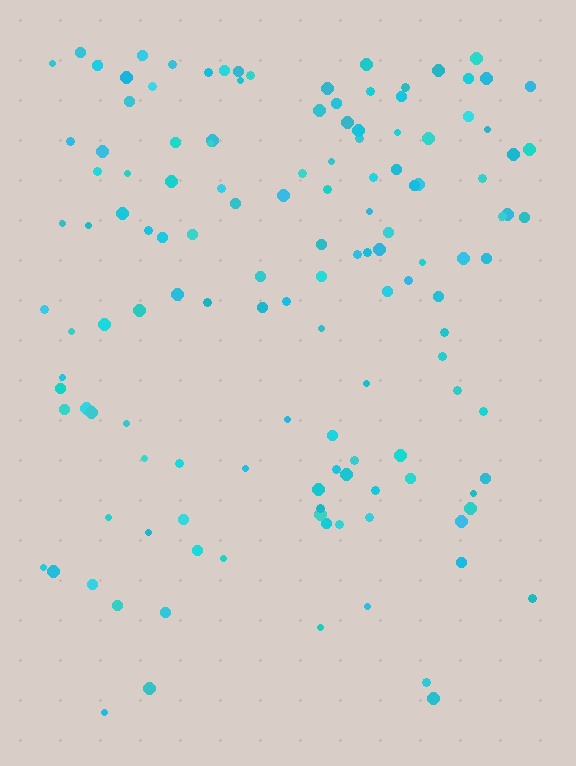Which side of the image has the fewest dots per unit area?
The bottom.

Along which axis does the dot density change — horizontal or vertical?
Vertical.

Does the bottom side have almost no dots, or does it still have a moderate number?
Still a moderate number, just noticeably fewer than the top.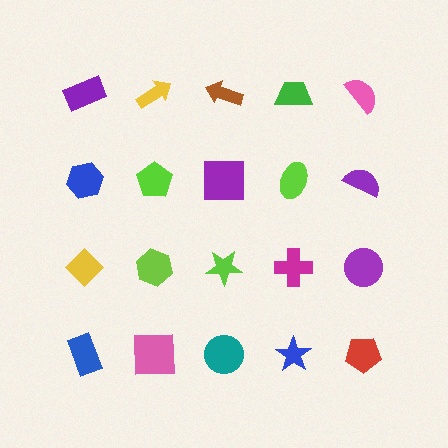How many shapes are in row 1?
5 shapes.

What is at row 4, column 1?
A blue rectangle.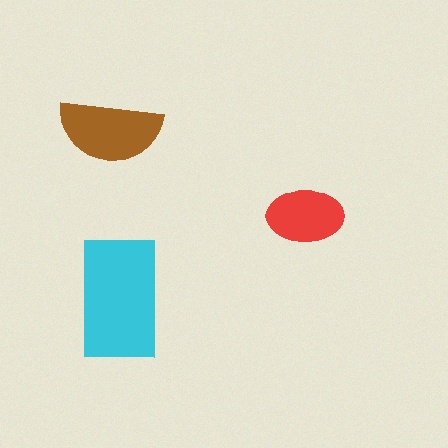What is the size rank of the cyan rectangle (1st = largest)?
1st.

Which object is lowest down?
The cyan rectangle is bottommost.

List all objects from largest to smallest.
The cyan rectangle, the brown semicircle, the red ellipse.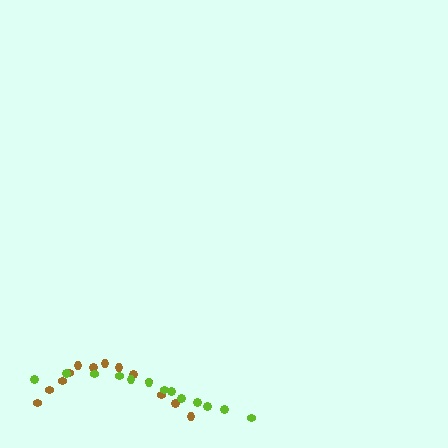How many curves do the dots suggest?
There are 2 distinct paths.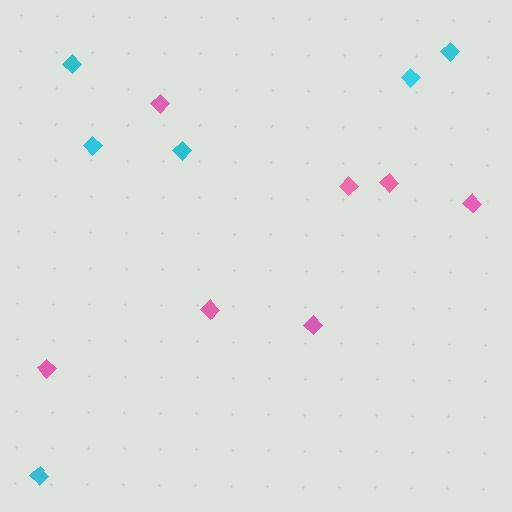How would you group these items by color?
There are 2 groups: one group of cyan diamonds (6) and one group of pink diamonds (7).